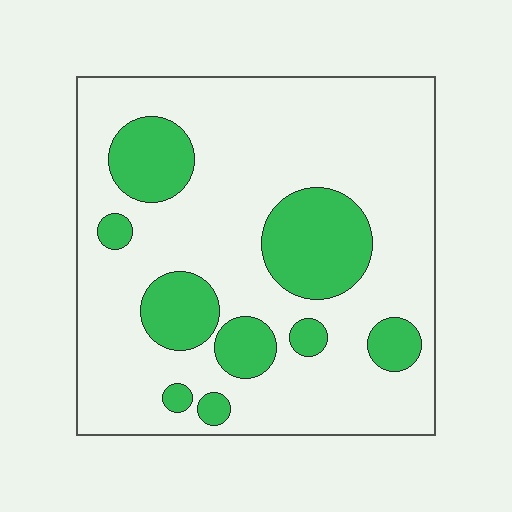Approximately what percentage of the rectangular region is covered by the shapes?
Approximately 25%.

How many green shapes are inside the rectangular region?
9.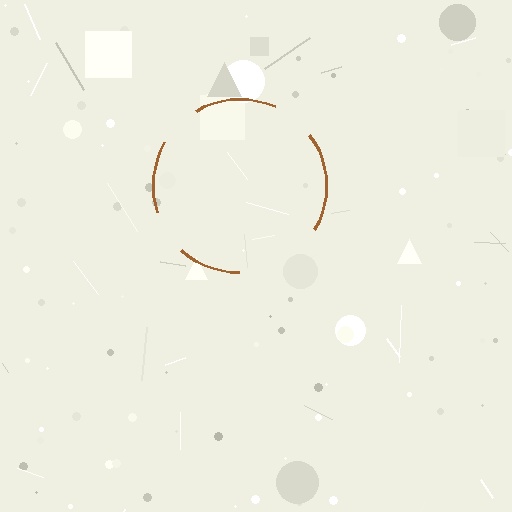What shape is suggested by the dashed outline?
The dashed outline suggests a circle.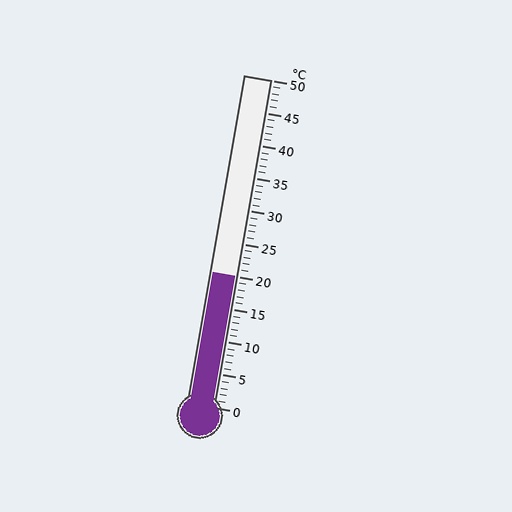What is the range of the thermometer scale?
The thermometer scale ranges from 0°C to 50°C.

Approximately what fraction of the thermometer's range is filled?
The thermometer is filled to approximately 40% of its range.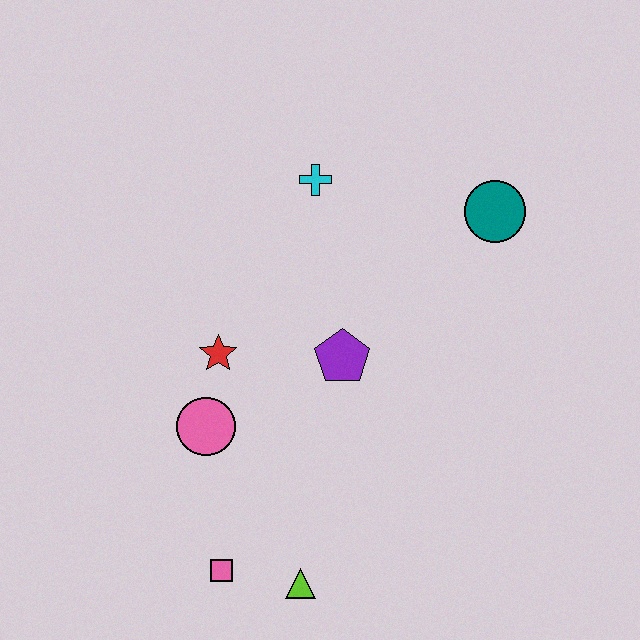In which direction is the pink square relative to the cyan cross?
The pink square is below the cyan cross.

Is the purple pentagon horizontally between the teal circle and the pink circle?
Yes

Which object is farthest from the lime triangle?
The teal circle is farthest from the lime triangle.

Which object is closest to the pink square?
The lime triangle is closest to the pink square.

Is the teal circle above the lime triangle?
Yes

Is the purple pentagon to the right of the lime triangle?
Yes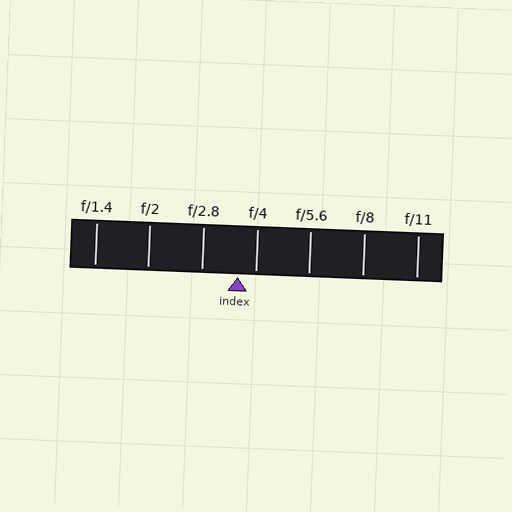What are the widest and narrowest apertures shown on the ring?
The widest aperture shown is f/1.4 and the narrowest is f/11.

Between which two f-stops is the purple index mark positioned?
The index mark is between f/2.8 and f/4.